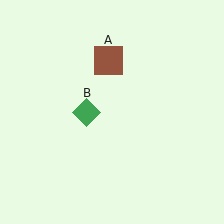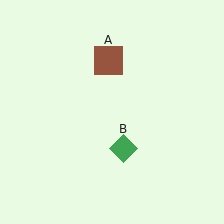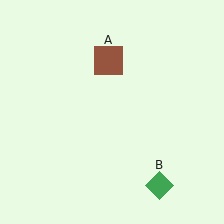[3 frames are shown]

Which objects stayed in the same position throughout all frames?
Brown square (object A) remained stationary.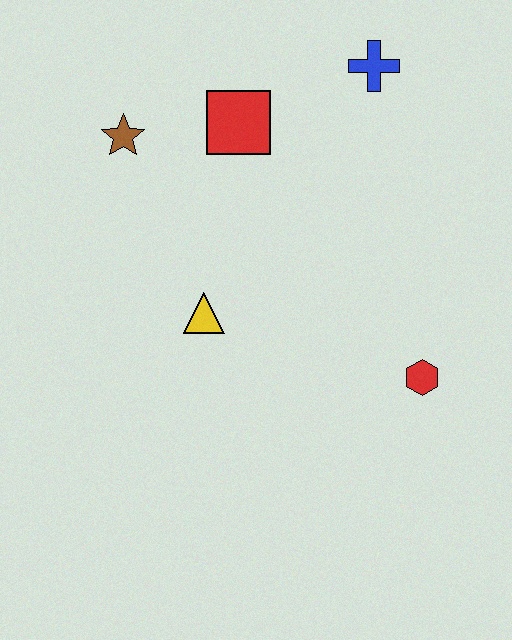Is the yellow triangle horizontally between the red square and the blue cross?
No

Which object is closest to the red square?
The brown star is closest to the red square.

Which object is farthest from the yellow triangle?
The blue cross is farthest from the yellow triangle.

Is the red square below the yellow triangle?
No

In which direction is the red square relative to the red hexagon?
The red square is above the red hexagon.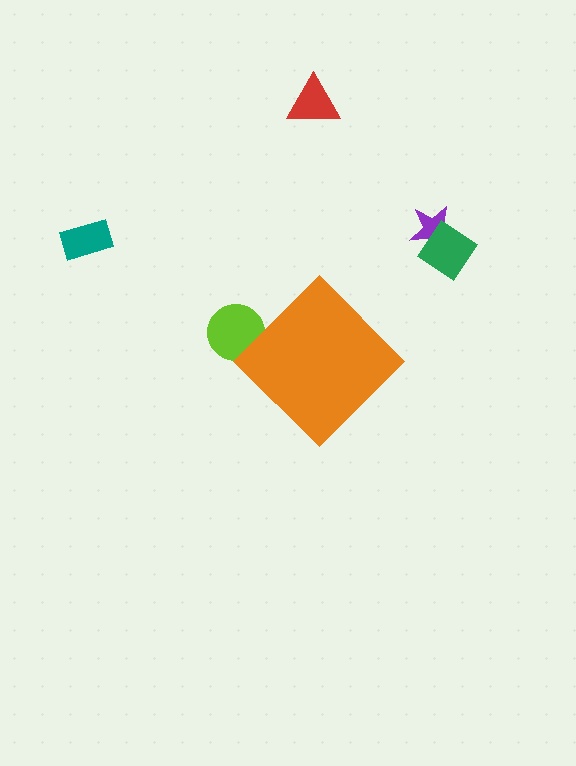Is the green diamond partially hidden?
No, the green diamond is fully visible.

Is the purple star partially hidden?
No, the purple star is fully visible.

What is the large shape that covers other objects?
An orange diamond.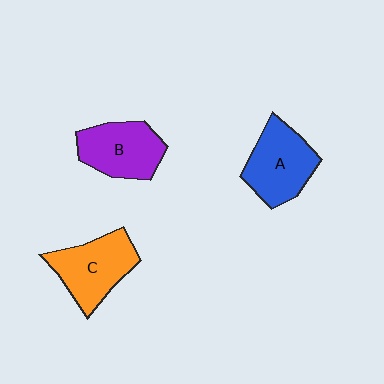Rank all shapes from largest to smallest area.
From largest to smallest: C (orange), A (blue), B (purple).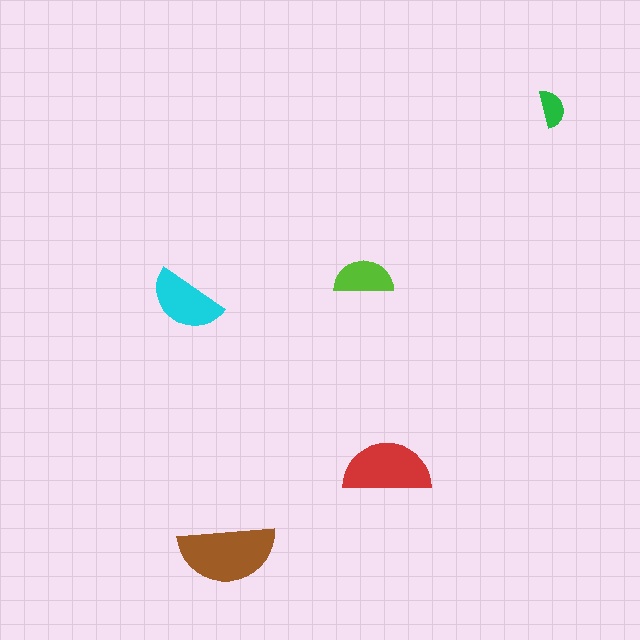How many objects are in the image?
There are 5 objects in the image.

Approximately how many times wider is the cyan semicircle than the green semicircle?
About 2 times wider.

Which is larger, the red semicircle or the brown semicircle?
The brown one.